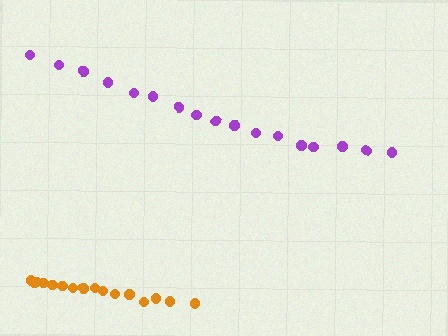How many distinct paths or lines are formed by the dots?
There are 2 distinct paths.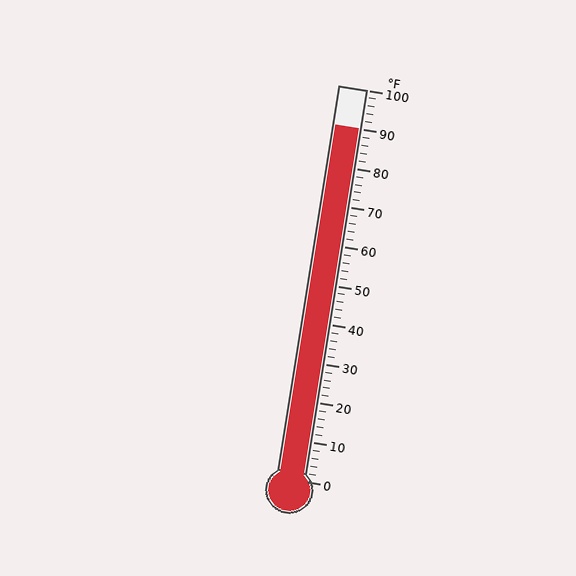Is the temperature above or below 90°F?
The temperature is at 90°F.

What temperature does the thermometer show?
The thermometer shows approximately 90°F.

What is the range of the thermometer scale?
The thermometer scale ranges from 0°F to 100°F.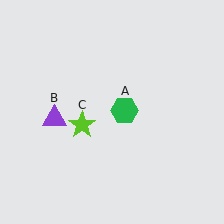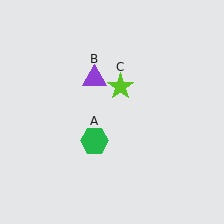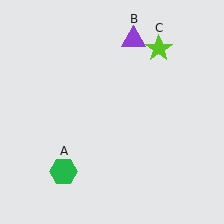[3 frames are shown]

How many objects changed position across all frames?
3 objects changed position: green hexagon (object A), purple triangle (object B), lime star (object C).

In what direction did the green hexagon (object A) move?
The green hexagon (object A) moved down and to the left.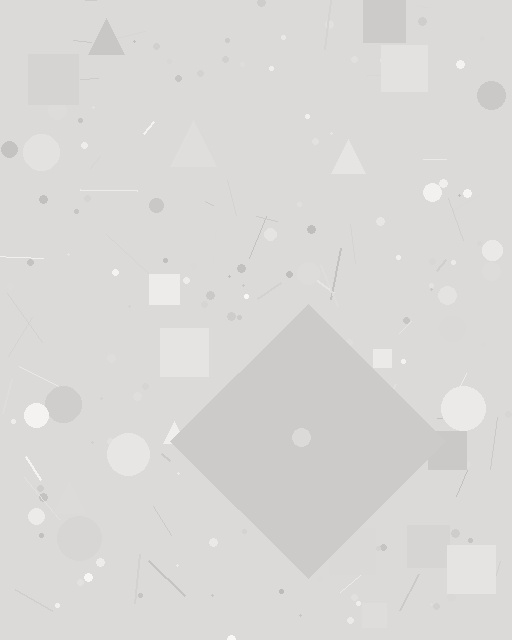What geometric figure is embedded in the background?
A diamond is embedded in the background.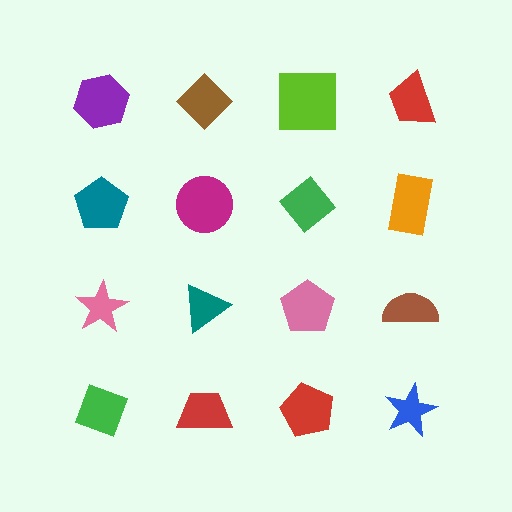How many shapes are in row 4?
4 shapes.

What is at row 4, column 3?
A red pentagon.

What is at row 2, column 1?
A teal pentagon.